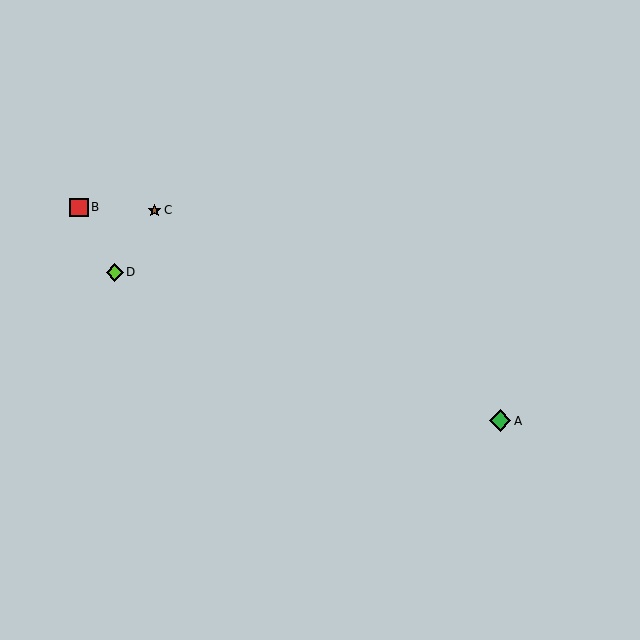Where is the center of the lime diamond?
The center of the lime diamond is at (115, 272).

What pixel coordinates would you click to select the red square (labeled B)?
Click at (79, 207) to select the red square B.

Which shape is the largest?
The green diamond (labeled A) is the largest.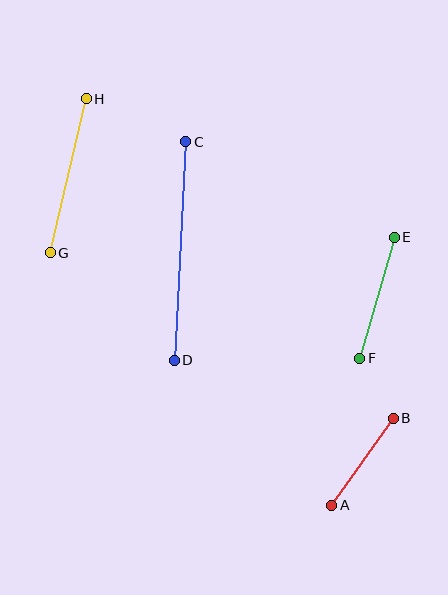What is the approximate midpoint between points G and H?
The midpoint is at approximately (68, 176) pixels.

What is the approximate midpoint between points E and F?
The midpoint is at approximately (377, 298) pixels.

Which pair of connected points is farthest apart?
Points C and D are farthest apart.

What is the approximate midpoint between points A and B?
The midpoint is at approximately (362, 462) pixels.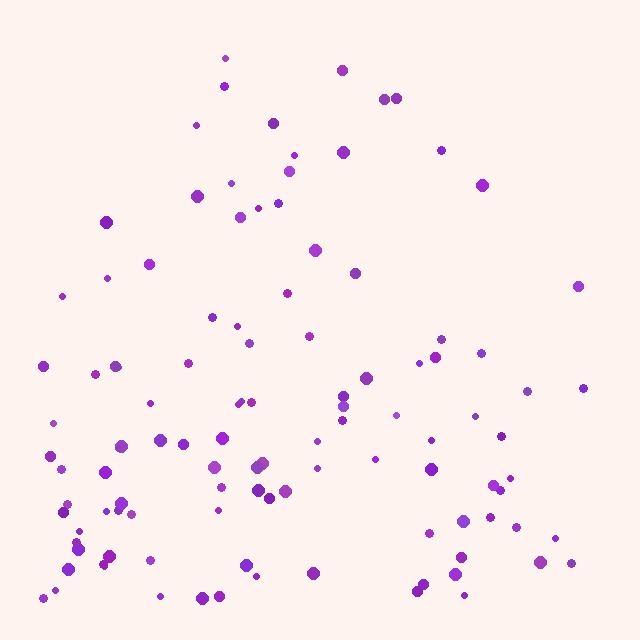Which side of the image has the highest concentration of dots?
The bottom.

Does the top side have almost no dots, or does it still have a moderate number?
Still a moderate number, just noticeably fewer than the bottom.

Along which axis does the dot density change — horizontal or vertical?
Vertical.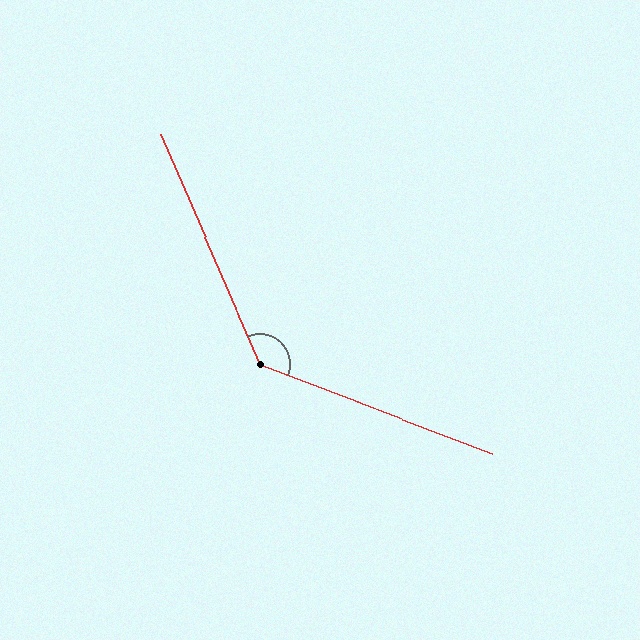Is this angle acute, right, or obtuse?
It is obtuse.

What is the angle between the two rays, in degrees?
Approximately 134 degrees.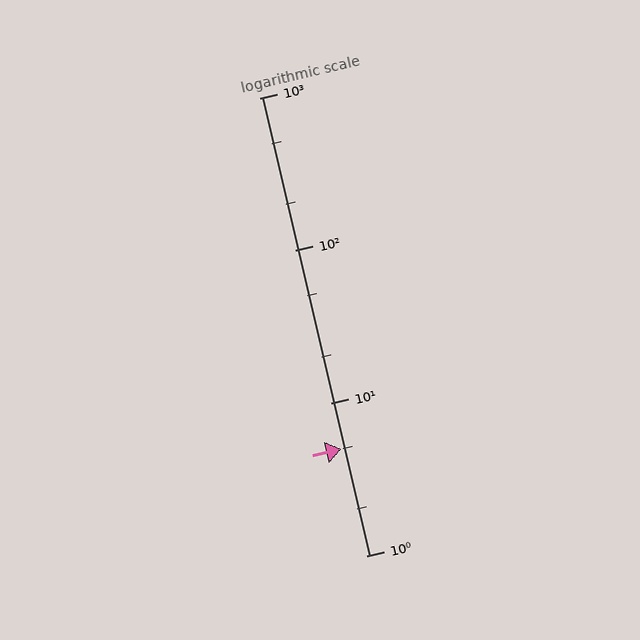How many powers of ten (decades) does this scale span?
The scale spans 3 decades, from 1 to 1000.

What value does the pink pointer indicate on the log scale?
The pointer indicates approximately 5.